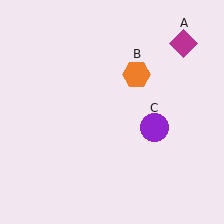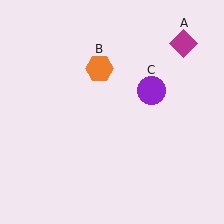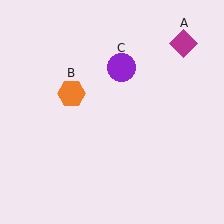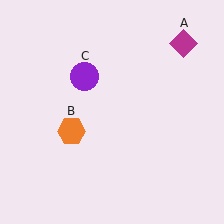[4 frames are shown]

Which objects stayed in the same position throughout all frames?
Magenta diamond (object A) remained stationary.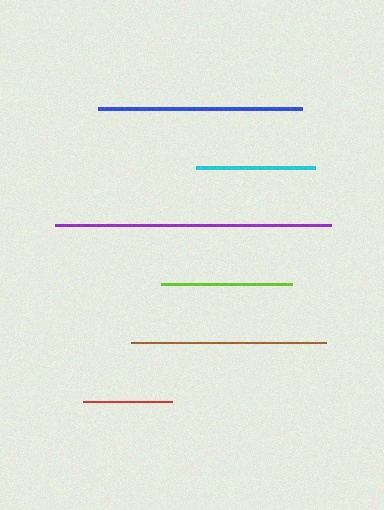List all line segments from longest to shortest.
From longest to shortest: purple, blue, brown, lime, cyan, red.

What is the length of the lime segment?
The lime segment is approximately 131 pixels long.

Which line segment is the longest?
The purple line is the longest at approximately 276 pixels.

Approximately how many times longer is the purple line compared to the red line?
The purple line is approximately 3.1 times the length of the red line.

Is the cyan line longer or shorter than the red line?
The cyan line is longer than the red line.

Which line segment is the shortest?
The red line is the shortest at approximately 89 pixels.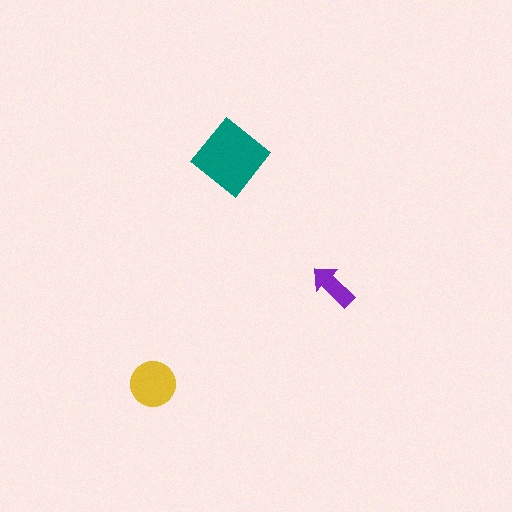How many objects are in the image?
There are 3 objects in the image.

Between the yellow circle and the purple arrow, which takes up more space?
The yellow circle.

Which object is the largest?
The teal diamond.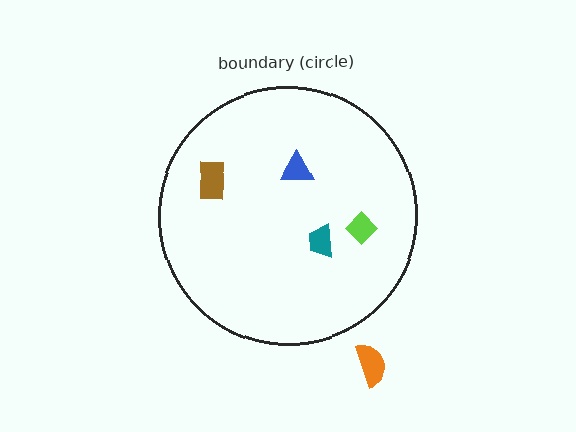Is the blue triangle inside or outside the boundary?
Inside.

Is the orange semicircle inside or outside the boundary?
Outside.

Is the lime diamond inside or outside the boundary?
Inside.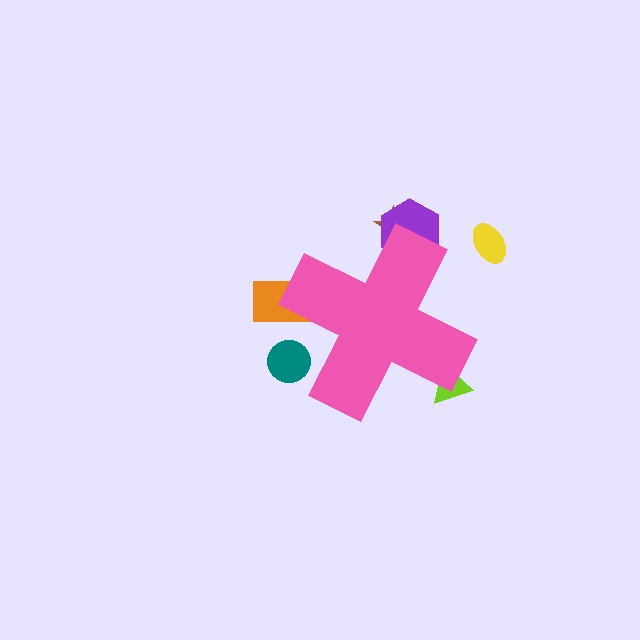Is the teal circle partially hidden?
Yes, the teal circle is partially hidden behind the pink cross.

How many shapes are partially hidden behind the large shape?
5 shapes are partially hidden.